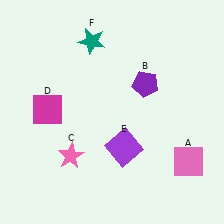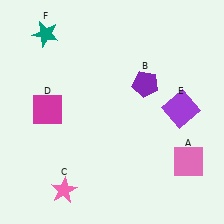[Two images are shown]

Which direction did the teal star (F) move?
The teal star (F) moved left.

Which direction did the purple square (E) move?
The purple square (E) moved right.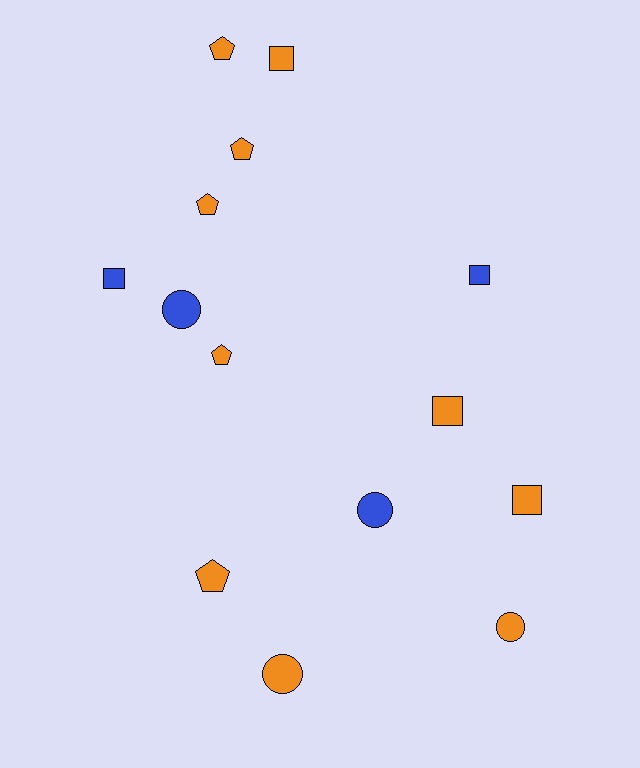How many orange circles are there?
There are 2 orange circles.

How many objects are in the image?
There are 14 objects.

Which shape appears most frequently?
Pentagon, with 5 objects.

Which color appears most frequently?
Orange, with 10 objects.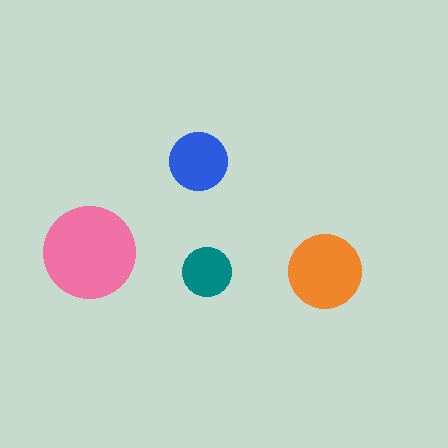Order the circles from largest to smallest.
the pink one, the orange one, the blue one, the teal one.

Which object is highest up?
The blue circle is topmost.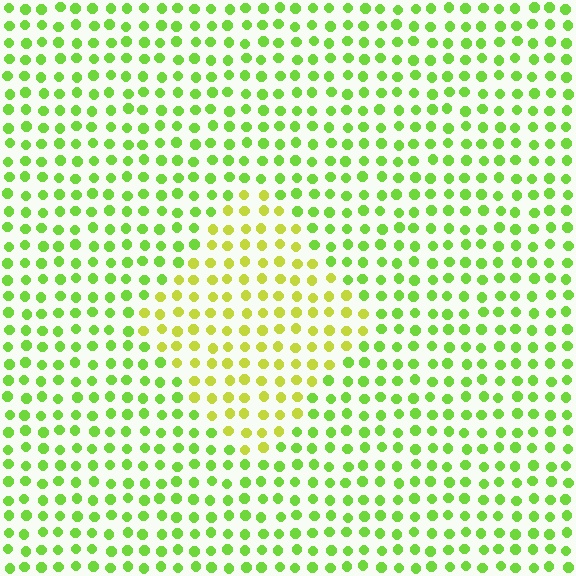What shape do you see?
I see a diamond.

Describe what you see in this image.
The image is filled with small lime elements in a uniform arrangement. A diamond-shaped region is visible where the elements are tinted to a slightly different hue, forming a subtle color boundary.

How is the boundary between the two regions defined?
The boundary is defined purely by a slight shift in hue (about 32 degrees). Spacing, size, and orientation are identical on both sides.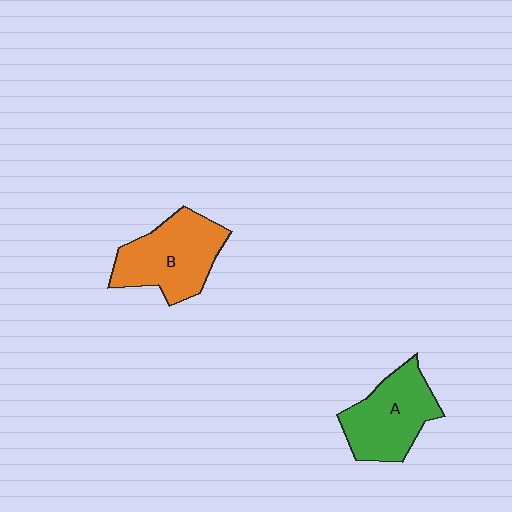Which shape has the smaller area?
Shape A (green).